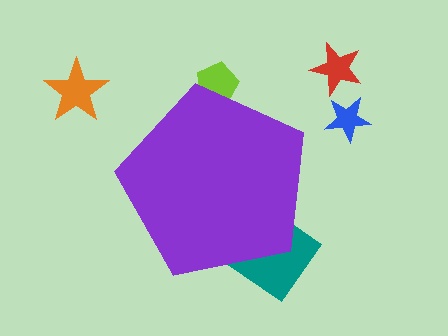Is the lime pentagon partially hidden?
Yes, the lime pentagon is partially hidden behind the purple pentagon.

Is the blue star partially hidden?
No, the blue star is fully visible.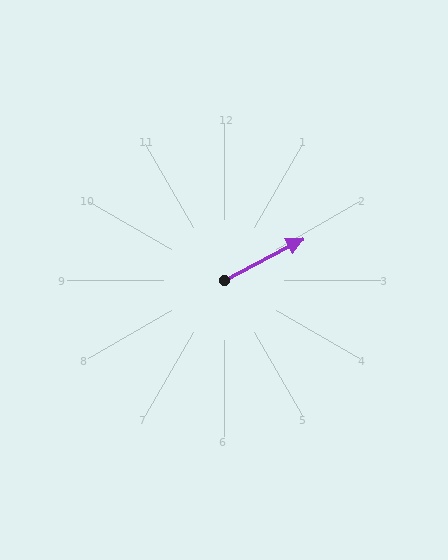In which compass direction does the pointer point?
Northeast.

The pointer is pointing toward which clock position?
Roughly 2 o'clock.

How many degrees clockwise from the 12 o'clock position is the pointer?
Approximately 62 degrees.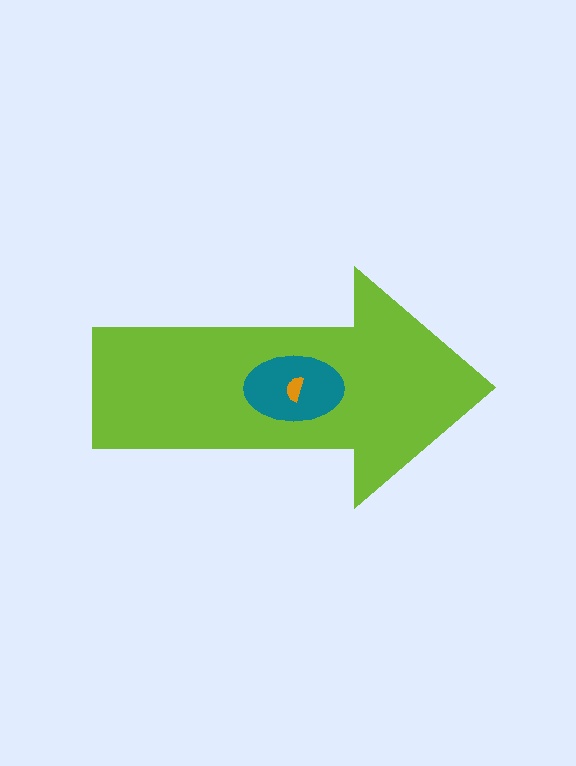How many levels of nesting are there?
3.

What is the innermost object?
The orange semicircle.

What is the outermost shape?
The lime arrow.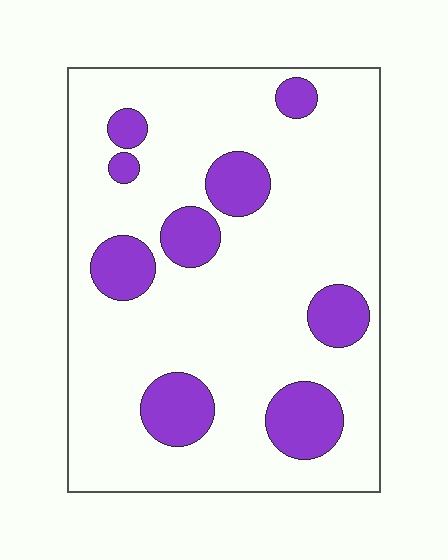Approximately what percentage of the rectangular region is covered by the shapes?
Approximately 20%.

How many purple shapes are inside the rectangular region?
9.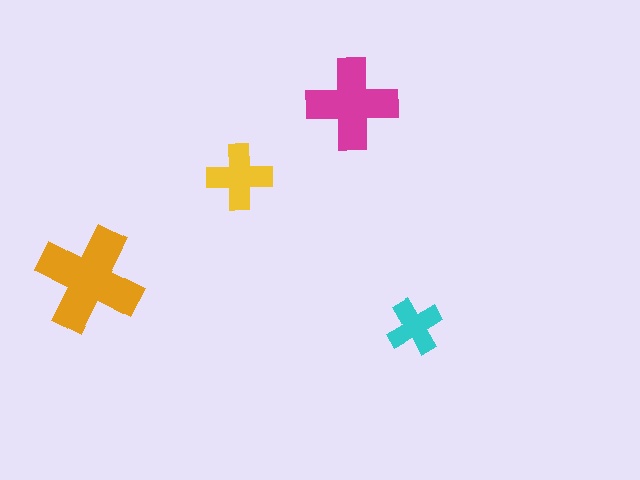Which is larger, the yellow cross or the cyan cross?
The yellow one.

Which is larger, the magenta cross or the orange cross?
The orange one.